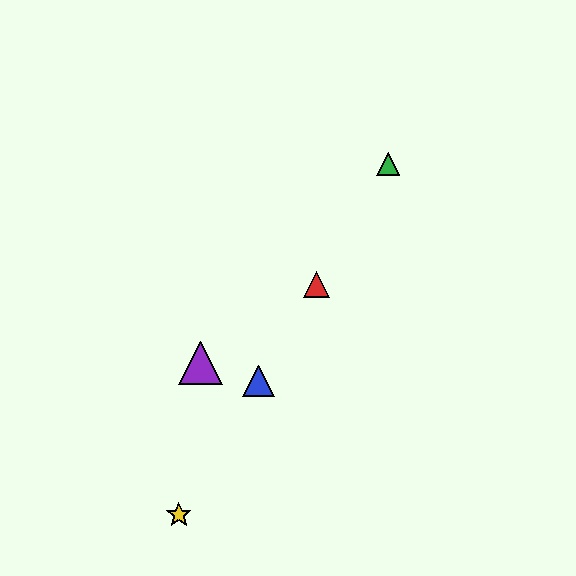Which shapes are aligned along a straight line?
The red triangle, the blue triangle, the green triangle, the yellow star are aligned along a straight line.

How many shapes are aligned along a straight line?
4 shapes (the red triangle, the blue triangle, the green triangle, the yellow star) are aligned along a straight line.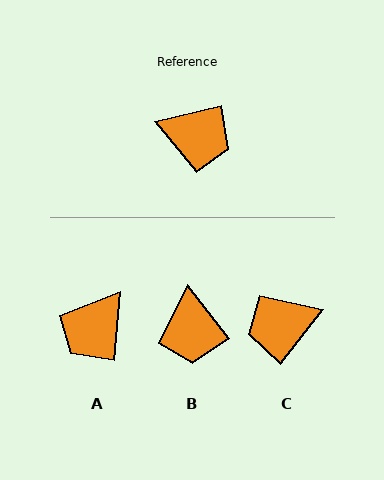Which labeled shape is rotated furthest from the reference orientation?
C, about 142 degrees away.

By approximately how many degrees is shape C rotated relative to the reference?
Approximately 142 degrees clockwise.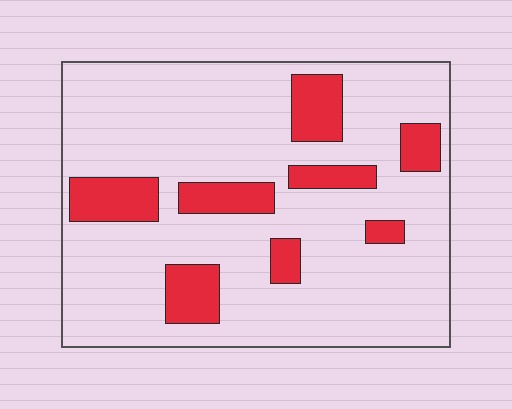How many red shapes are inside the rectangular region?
8.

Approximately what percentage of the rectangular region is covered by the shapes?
Approximately 20%.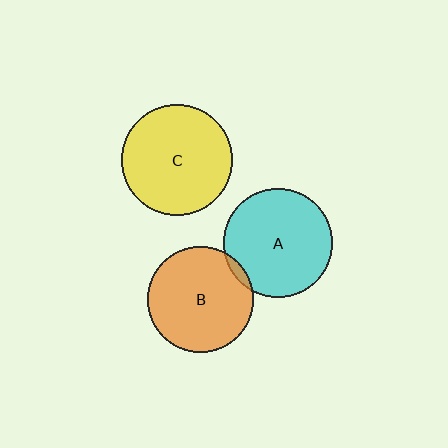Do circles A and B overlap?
Yes.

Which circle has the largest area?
Circle C (yellow).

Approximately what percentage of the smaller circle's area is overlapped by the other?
Approximately 5%.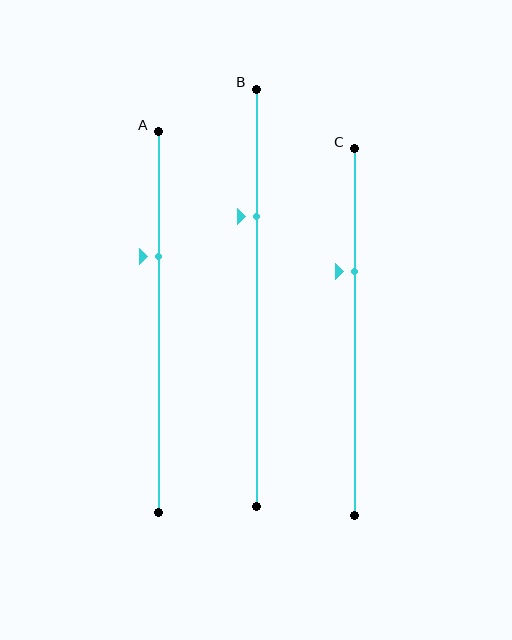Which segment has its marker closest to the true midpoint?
Segment C has its marker closest to the true midpoint.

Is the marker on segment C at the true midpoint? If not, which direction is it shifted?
No, the marker on segment C is shifted upward by about 16% of the segment length.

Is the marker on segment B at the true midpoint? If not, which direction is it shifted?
No, the marker on segment B is shifted upward by about 19% of the segment length.